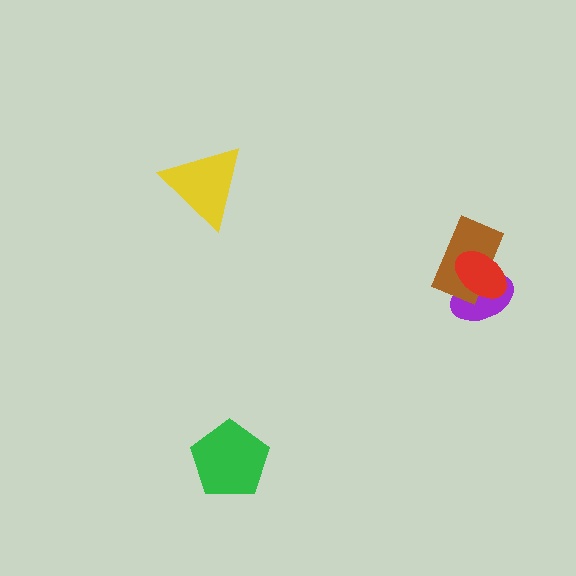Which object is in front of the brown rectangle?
The red ellipse is in front of the brown rectangle.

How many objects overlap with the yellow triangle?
0 objects overlap with the yellow triangle.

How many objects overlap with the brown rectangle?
2 objects overlap with the brown rectangle.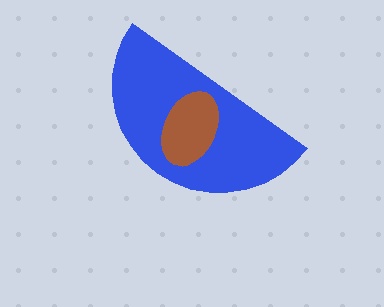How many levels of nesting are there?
2.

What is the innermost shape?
The brown ellipse.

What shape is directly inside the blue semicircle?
The brown ellipse.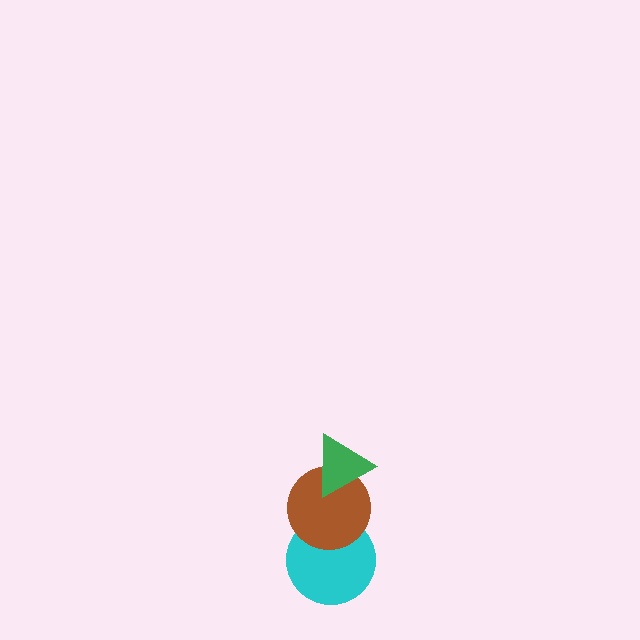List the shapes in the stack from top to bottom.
From top to bottom: the green triangle, the brown circle, the cyan circle.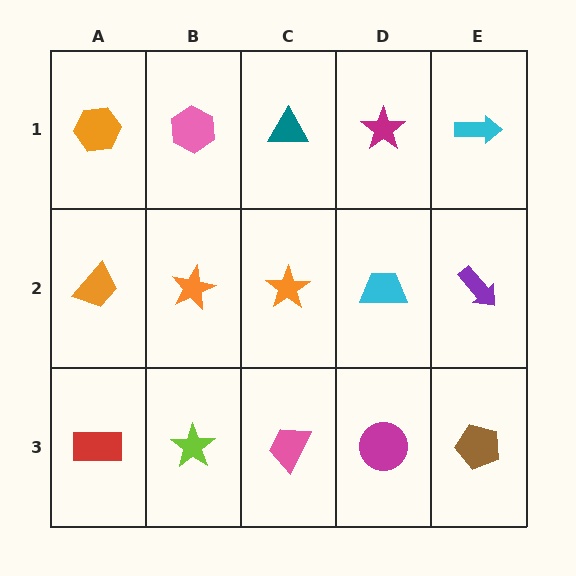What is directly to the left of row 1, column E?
A magenta star.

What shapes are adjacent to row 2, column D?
A magenta star (row 1, column D), a magenta circle (row 3, column D), an orange star (row 2, column C), a purple arrow (row 2, column E).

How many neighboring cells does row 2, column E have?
3.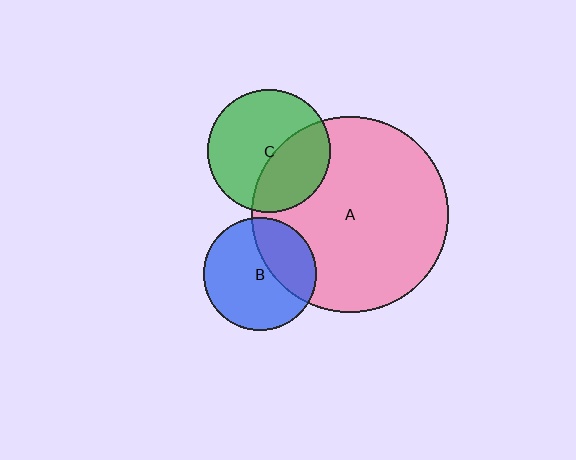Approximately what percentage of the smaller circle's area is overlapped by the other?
Approximately 40%.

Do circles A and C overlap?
Yes.